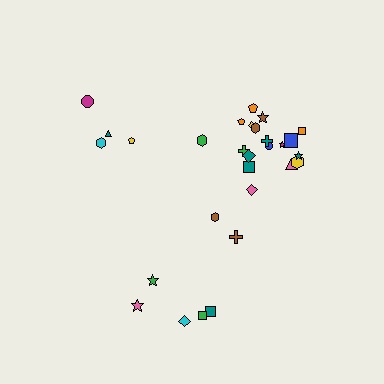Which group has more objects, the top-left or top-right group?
The top-right group.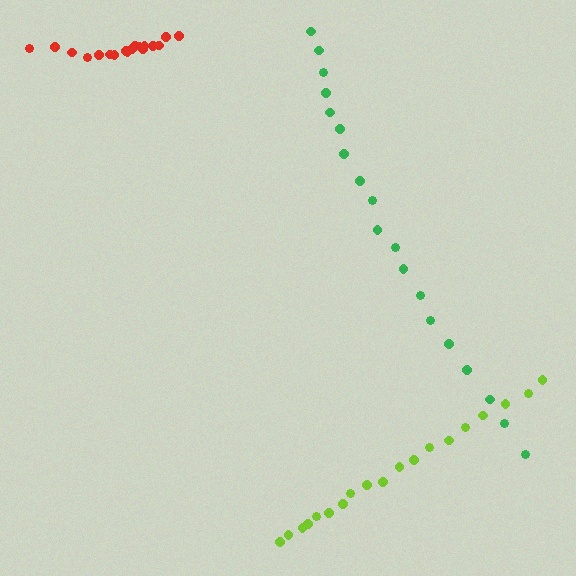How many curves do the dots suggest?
There are 3 distinct paths.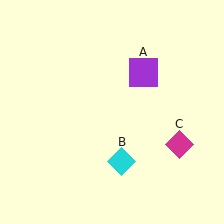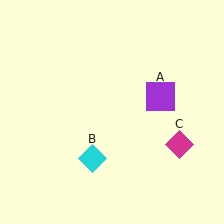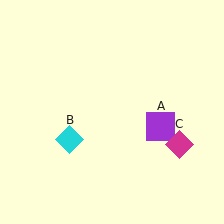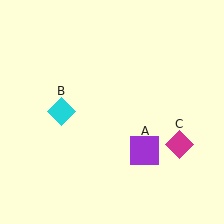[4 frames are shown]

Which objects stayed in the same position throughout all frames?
Magenta diamond (object C) remained stationary.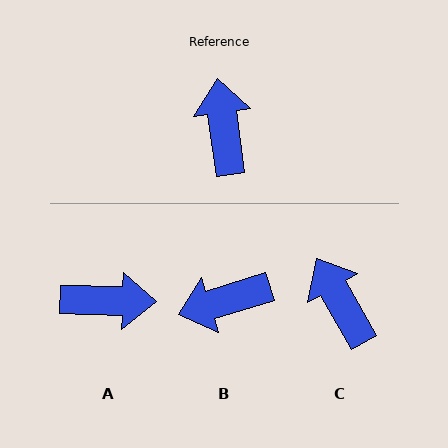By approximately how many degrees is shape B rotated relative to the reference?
Approximately 100 degrees counter-clockwise.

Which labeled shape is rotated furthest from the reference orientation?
B, about 100 degrees away.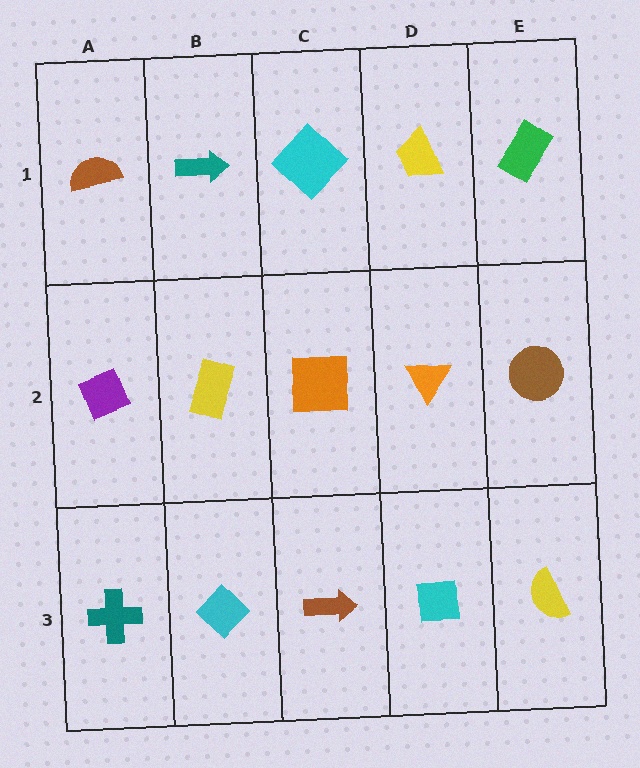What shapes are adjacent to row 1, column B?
A yellow rectangle (row 2, column B), a brown semicircle (row 1, column A), a cyan diamond (row 1, column C).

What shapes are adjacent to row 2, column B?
A teal arrow (row 1, column B), a cyan diamond (row 3, column B), a purple diamond (row 2, column A), an orange square (row 2, column C).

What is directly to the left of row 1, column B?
A brown semicircle.